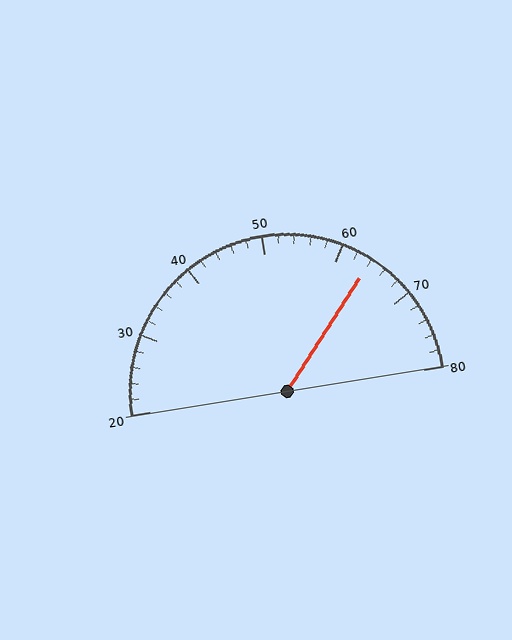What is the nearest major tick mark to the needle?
The nearest major tick mark is 60.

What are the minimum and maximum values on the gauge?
The gauge ranges from 20 to 80.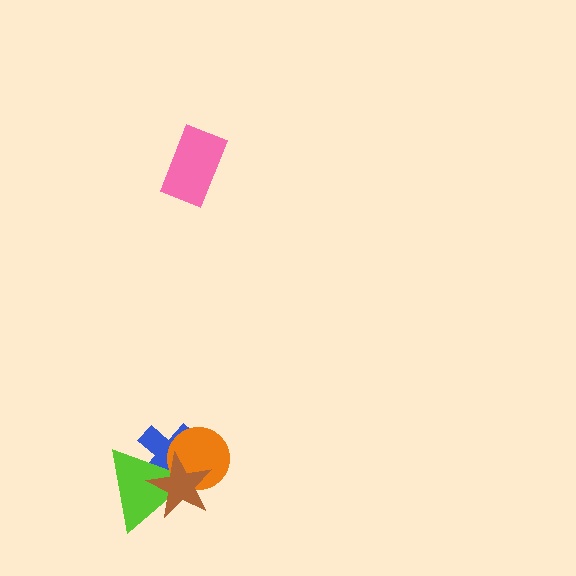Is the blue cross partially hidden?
Yes, it is partially covered by another shape.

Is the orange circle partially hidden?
Yes, it is partially covered by another shape.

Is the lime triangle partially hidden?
Yes, it is partially covered by another shape.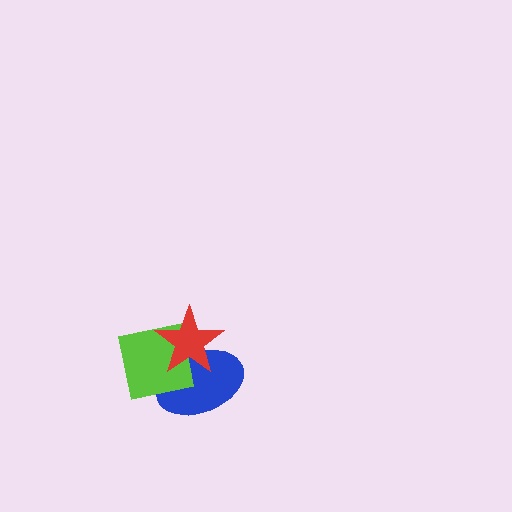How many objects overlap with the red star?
2 objects overlap with the red star.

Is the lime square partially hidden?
Yes, it is partially covered by another shape.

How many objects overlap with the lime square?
2 objects overlap with the lime square.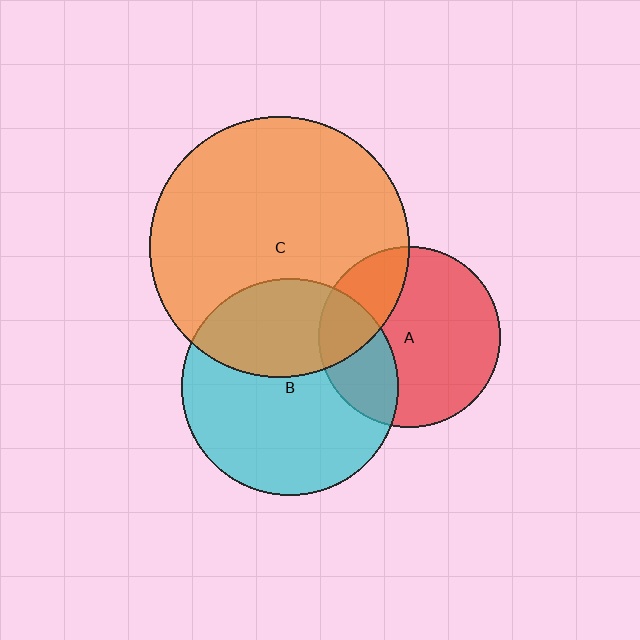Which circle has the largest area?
Circle C (orange).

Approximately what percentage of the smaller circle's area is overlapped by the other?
Approximately 30%.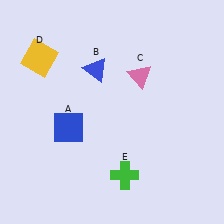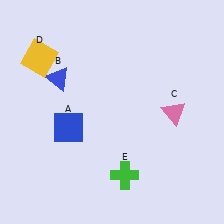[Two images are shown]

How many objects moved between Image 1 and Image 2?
2 objects moved between the two images.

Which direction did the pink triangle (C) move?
The pink triangle (C) moved down.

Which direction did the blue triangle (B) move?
The blue triangle (B) moved left.